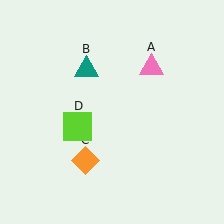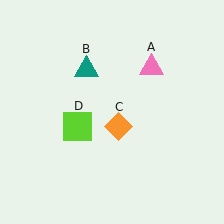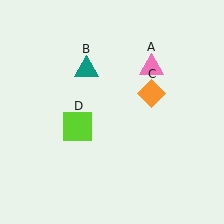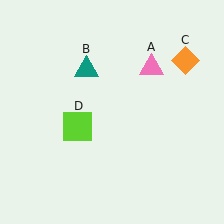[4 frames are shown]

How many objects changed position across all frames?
1 object changed position: orange diamond (object C).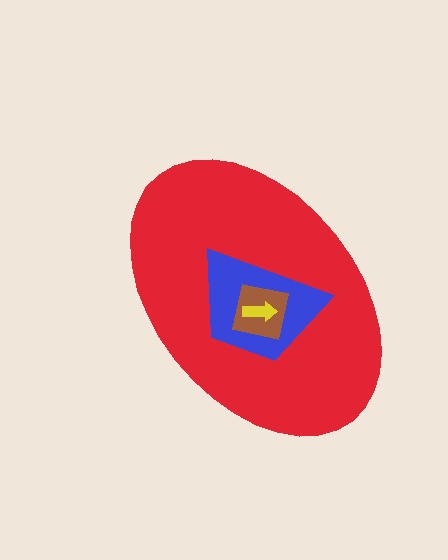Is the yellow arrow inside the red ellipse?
Yes.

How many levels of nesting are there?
4.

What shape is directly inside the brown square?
The yellow arrow.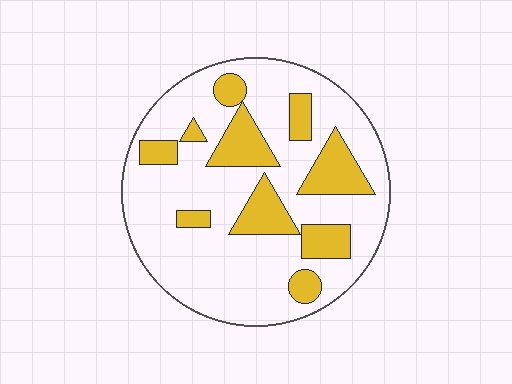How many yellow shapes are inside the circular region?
10.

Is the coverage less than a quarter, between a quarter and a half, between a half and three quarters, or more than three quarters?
Between a quarter and a half.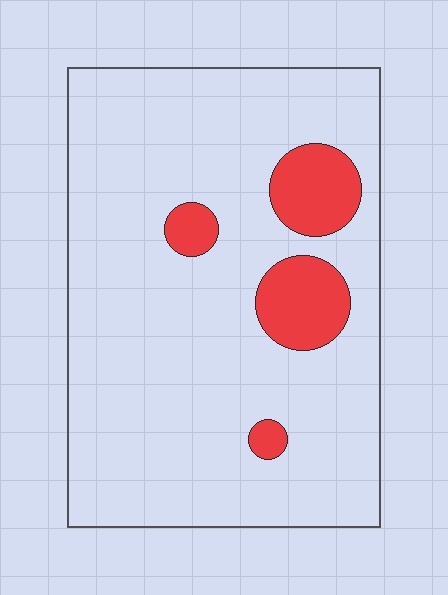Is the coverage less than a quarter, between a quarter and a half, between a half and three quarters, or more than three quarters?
Less than a quarter.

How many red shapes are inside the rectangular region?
4.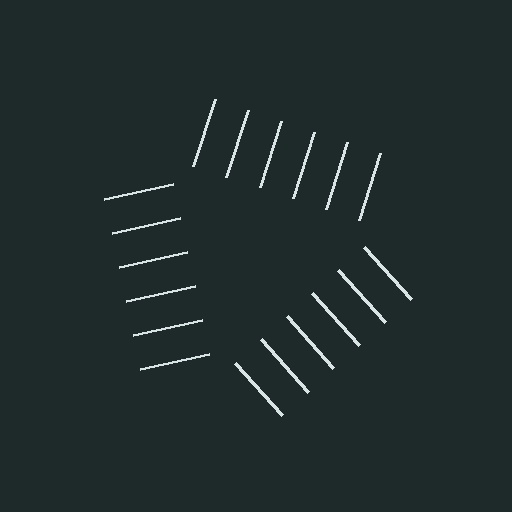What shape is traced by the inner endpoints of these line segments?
An illusory triangle — the line segments terminate on its edges but no continuous stroke is drawn.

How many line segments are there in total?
18 — 6 along each of the 3 edges.